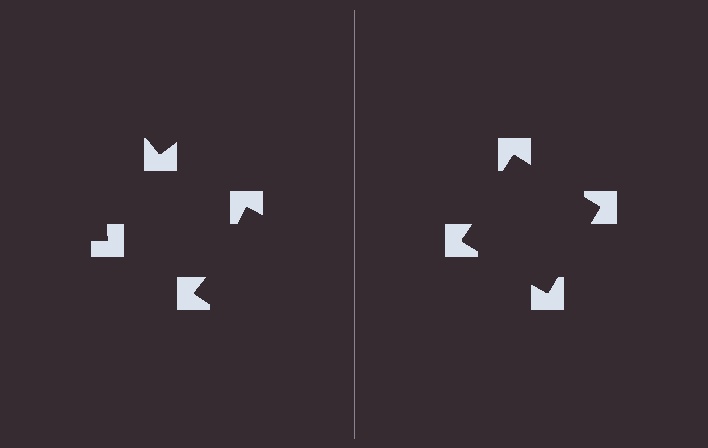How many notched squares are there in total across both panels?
8 — 4 on each side.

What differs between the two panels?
The notched squares are positioned identically on both sides; only the wedge orientations differ. On the right they align to a square; on the left they are misaligned.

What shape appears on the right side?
An illusory square.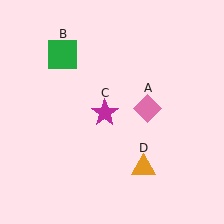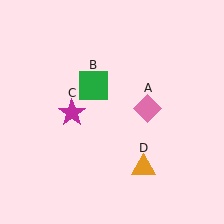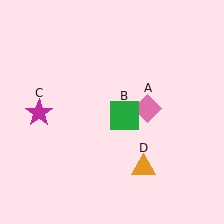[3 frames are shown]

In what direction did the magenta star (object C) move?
The magenta star (object C) moved left.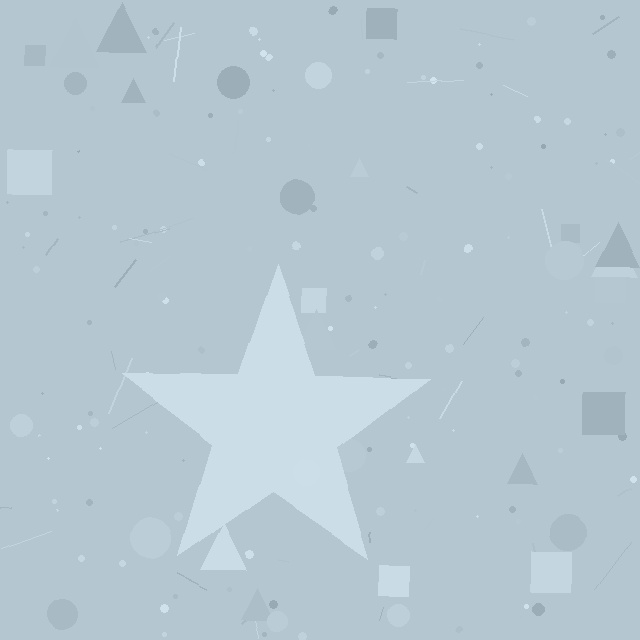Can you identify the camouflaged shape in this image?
The camouflaged shape is a star.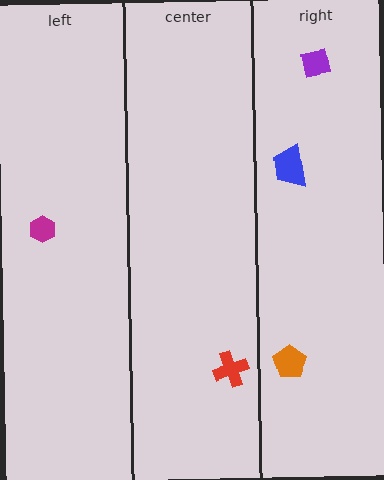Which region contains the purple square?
The right region.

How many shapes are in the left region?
1.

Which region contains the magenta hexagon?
The left region.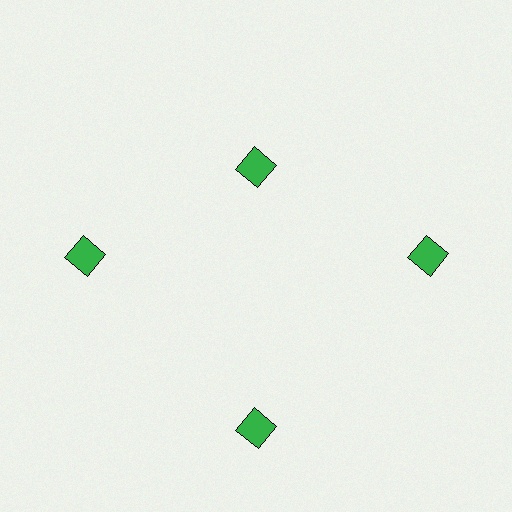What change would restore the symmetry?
The symmetry would be restored by moving it outward, back onto the ring so that all 4 diamonds sit at equal angles and equal distance from the center.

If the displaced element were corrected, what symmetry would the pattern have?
It would have 4-fold rotational symmetry — the pattern would map onto itself every 90 degrees.